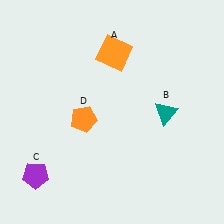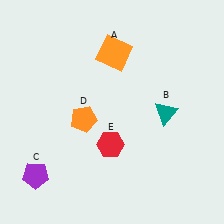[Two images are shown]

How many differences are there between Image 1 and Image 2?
There is 1 difference between the two images.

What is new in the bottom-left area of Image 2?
A red hexagon (E) was added in the bottom-left area of Image 2.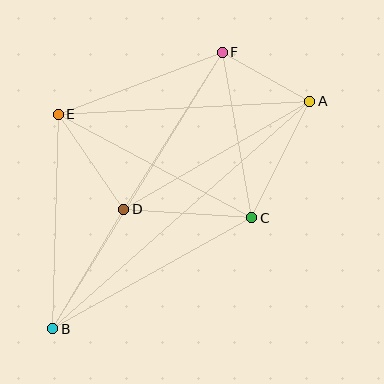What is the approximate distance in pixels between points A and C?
The distance between A and C is approximately 130 pixels.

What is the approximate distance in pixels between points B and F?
The distance between B and F is approximately 324 pixels.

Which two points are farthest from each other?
Points A and B are farthest from each other.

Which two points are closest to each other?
Points A and F are closest to each other.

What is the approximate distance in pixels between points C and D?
The distance between C and D is approximately 128 pixels.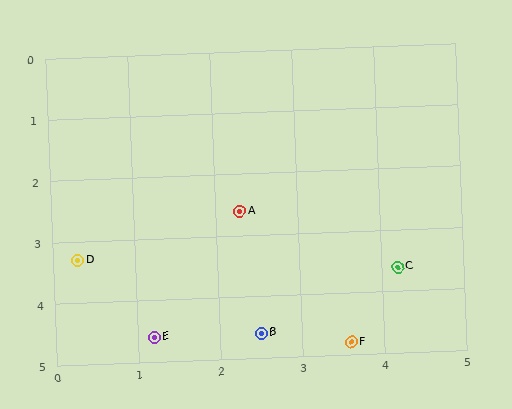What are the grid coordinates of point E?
Point E is at approximately (1.2, 4.6).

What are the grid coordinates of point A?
Point A is at approximately (2.3, 2.6).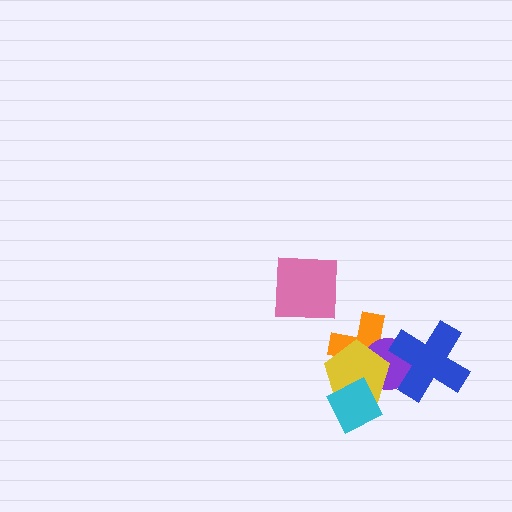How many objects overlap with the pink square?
0 objects overlap with the pink square.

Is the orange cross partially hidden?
Yes, it is partially covered by another shape.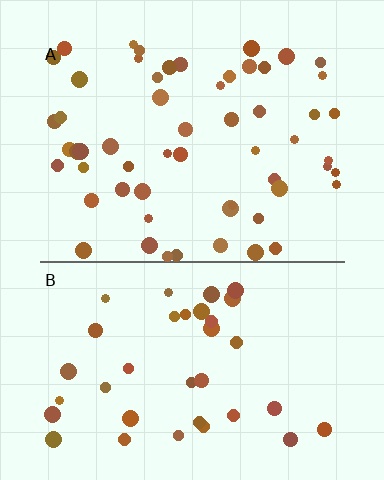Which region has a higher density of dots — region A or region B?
A (the top).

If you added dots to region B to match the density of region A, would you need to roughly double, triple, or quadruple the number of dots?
Approximately double.